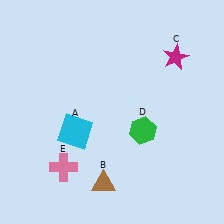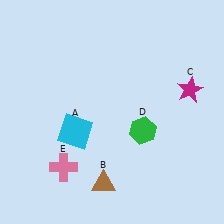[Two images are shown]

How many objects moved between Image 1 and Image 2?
1 object moved between the two images.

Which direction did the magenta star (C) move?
The magenta star (C) moved down.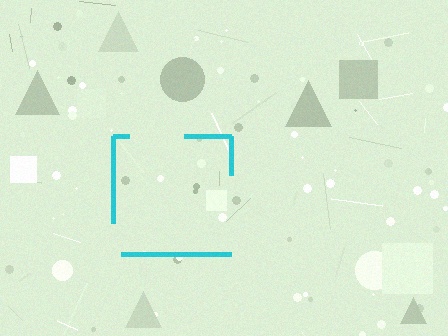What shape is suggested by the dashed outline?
The dashed outline suggests a square.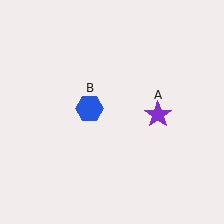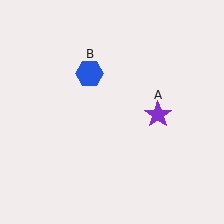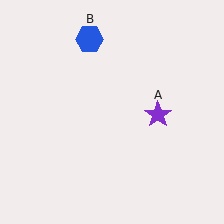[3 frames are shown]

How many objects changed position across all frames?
1 object changed position: blue hexagon (object B).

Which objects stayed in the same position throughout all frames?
Purple star (object A) remained stationary.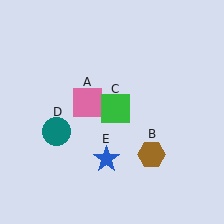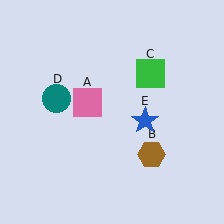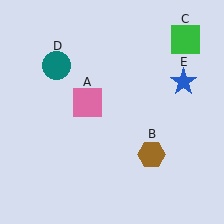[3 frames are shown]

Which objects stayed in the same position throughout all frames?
Pink square (object A) and brown hexagon (object B) remained stationary.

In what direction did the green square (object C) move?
The green square (object C) moved up and to the right.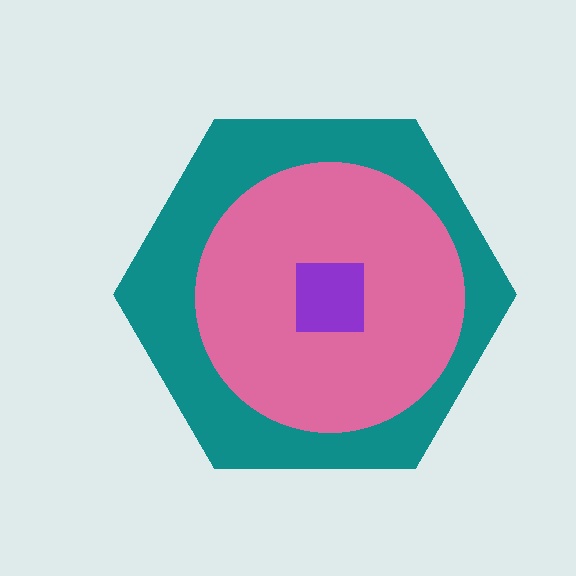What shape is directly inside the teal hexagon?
The pink circle.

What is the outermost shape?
The teal hexagon.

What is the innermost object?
The purple square.